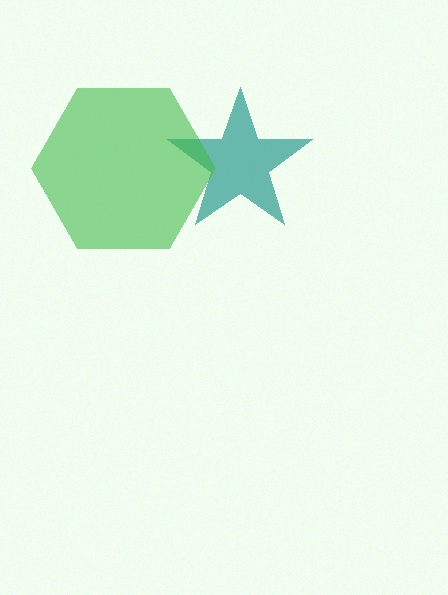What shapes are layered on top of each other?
The layered shapes are: a teal star, a green hexagon.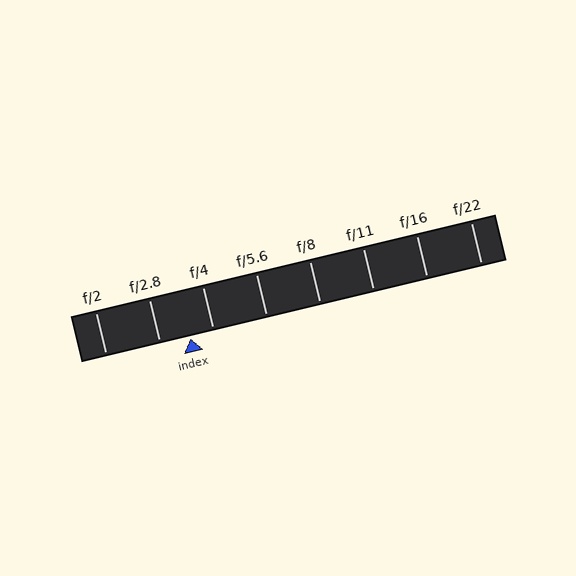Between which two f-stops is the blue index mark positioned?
The index mark is between f/2.8 and f/4.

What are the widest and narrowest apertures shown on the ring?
The widest aperture shown is f/2 and the narrowest is f/22.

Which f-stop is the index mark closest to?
The index mark is closest to f/4.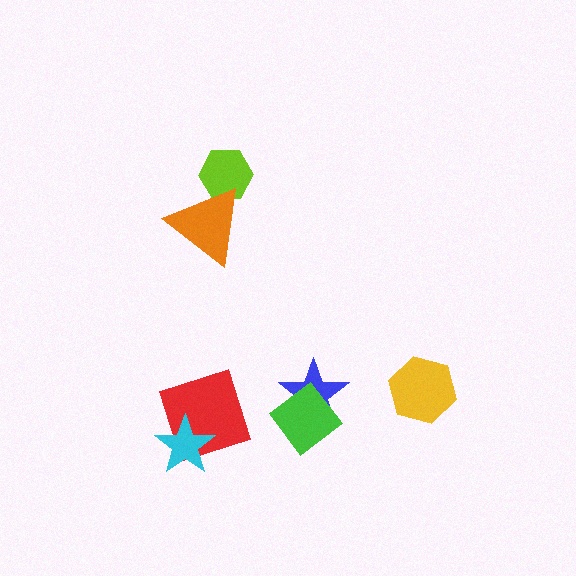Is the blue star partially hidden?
Yes, it is partially covered by another shape.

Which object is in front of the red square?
The cyan star is in front of the red square.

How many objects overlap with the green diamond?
1 object overlaps with the green diamond.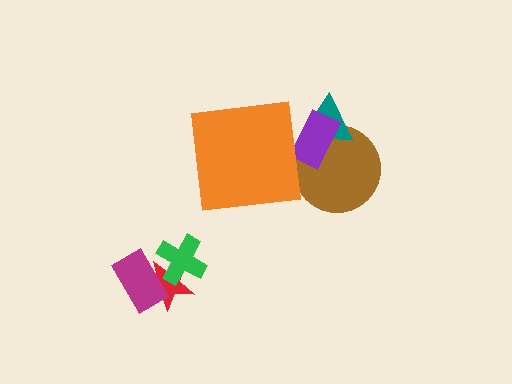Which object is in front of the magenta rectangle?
The green cross is in front of the magenta rectangle.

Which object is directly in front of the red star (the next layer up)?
The magenta rectangle is directly in front of the red star.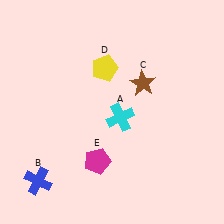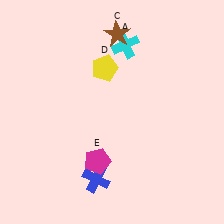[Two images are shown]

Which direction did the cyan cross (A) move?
The cyan cross (A) moved up.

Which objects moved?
The objects that moved are: the cyan cross (A), the blue cross (B), the brown star (C).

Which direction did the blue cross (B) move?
The blue cross (B) moved right.